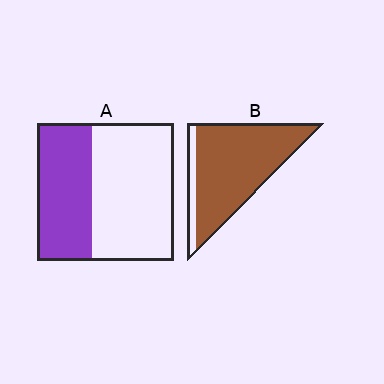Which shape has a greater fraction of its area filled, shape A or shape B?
Shape B.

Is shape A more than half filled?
No.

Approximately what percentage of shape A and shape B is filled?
A is approximately 40% and B is approximately 85%.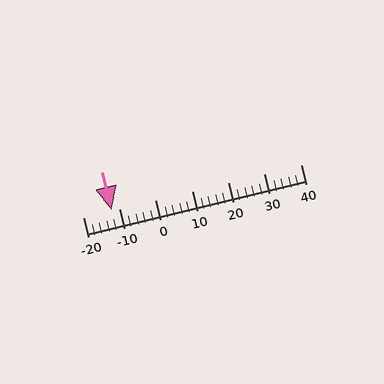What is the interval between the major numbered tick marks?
The major tick marks are spaced 10 units apart.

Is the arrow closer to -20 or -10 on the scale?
The arrow is closer to -10.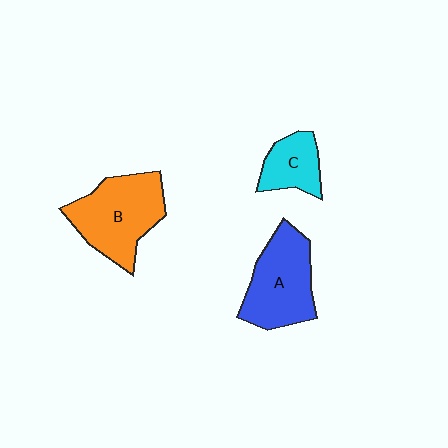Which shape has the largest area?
Shape B (orange).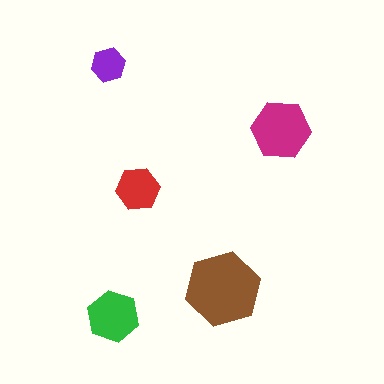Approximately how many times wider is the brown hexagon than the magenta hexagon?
About 1.5 times wider.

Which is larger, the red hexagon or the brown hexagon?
The brown one.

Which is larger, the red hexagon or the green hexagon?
The green one.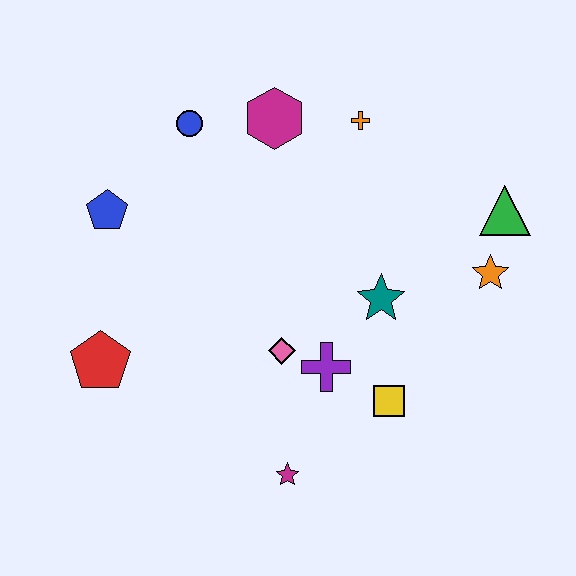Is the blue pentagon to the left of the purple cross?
Yes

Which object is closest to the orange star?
The green triangle is closest to the orange star.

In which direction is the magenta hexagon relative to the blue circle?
The magenta hexagon is to the right of the blue circle.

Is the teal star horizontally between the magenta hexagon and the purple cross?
No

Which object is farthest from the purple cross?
The blue circle is farthest from the purple cross.